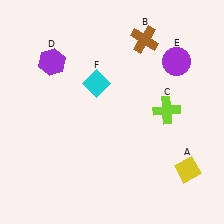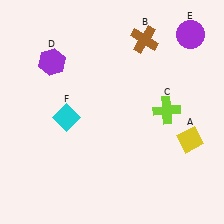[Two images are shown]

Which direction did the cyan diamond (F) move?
The cyan diamond (F) moved down.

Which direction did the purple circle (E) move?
The purple circle (E) moved up.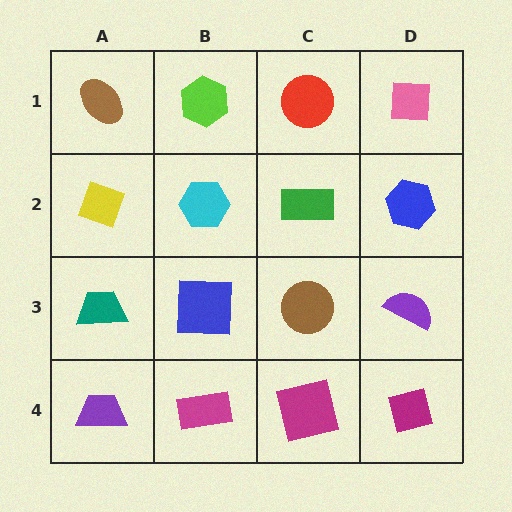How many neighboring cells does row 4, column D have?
2.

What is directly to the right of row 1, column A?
A lime hexagon.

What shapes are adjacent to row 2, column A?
A brown ellipse (row 1, column A), a teal trapezoid (row 3, column A), a cyan hexagon (row 2, column B).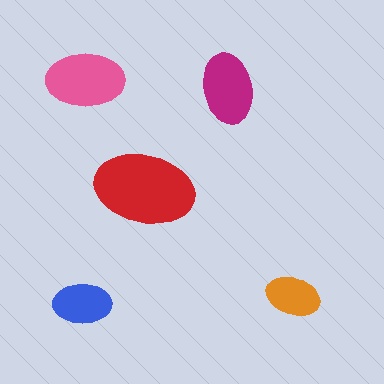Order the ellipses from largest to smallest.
the red one, the pink one, the magenta one, the blue one, the orange one.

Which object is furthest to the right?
The orange ellipse is rightmost.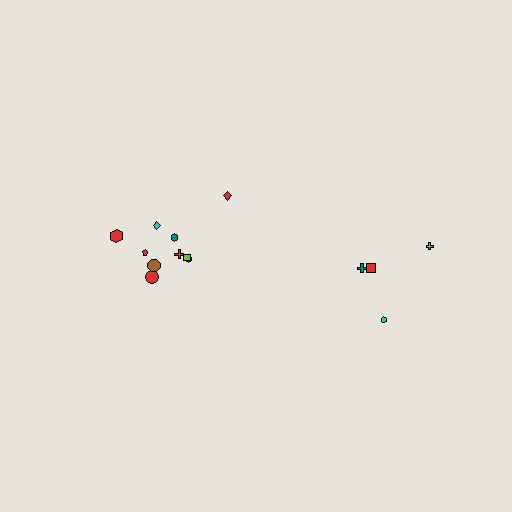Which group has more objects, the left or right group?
The left group.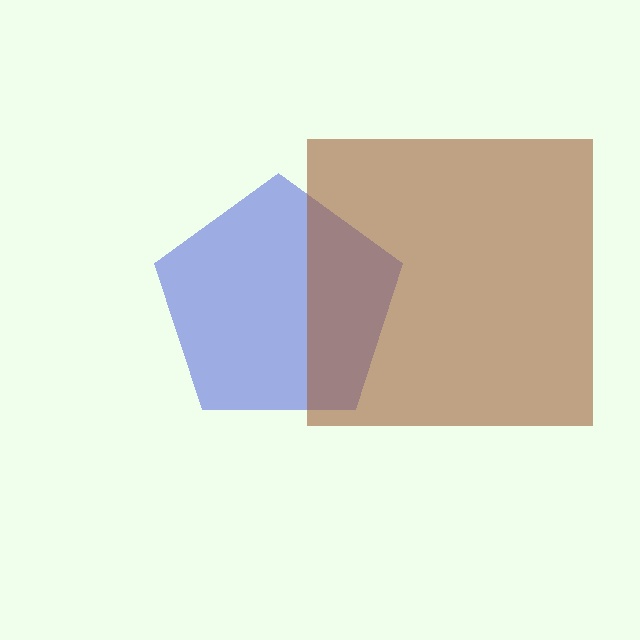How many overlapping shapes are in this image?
There are 2 overlapping shapes in the image.